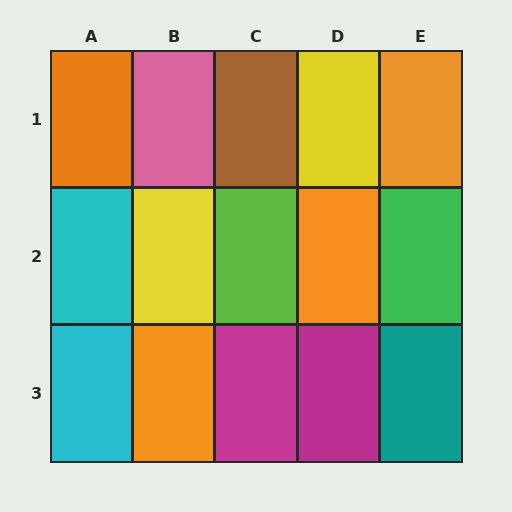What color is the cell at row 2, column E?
Green.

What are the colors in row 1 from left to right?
Orange, pink, brown, yellow, orange.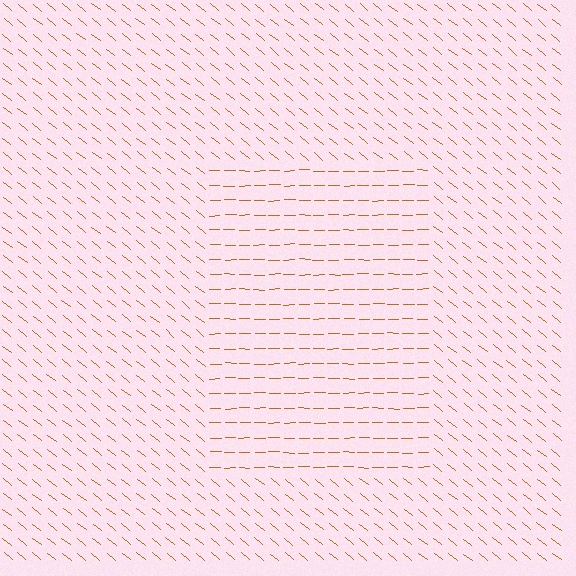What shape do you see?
I see a rectangle.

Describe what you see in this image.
The image is filled with small brown line segments. A rectangle region in the image has lines oriented differently from the surrounding lines, creating a visible texture boundary.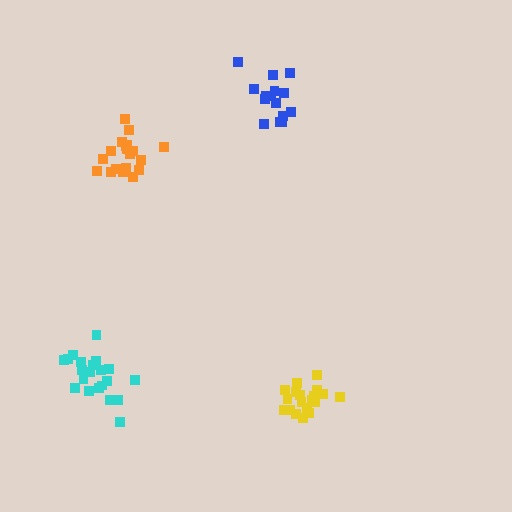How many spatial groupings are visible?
There are 4 spatial groupings.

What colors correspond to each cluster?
The clusters are colored: cyan, yellow, blue, orange.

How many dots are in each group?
Group 1: 21 dots, Group 2: 19 dots, Group 3: 15 dots, Group 4: 19 dots (74 total).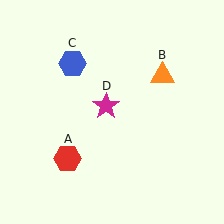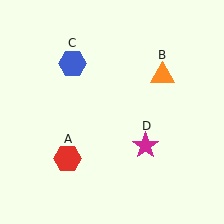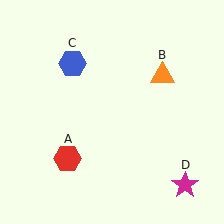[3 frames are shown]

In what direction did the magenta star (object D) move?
The magenta star (object D) moved down and to the right.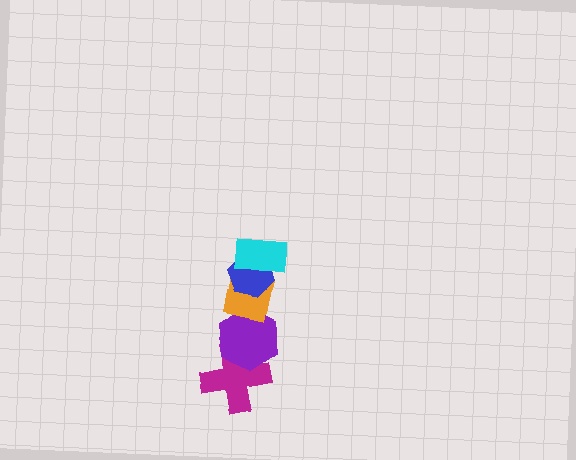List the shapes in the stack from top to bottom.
From top to bottom: the cyan rectangle, the blue hexagon, the orange square, the purple hexagon, the magenta cross.